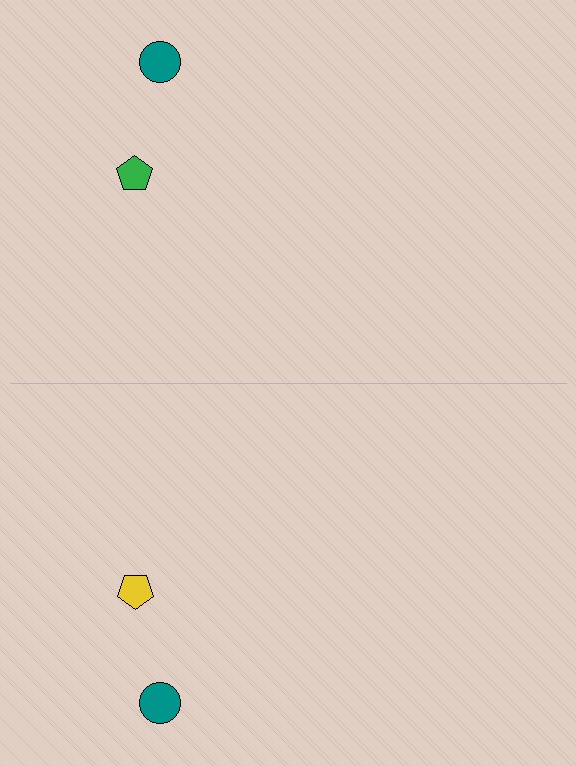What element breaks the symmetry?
The yellow pentagon on the bottom side breaks the symmetry — its mirror counterpart is green.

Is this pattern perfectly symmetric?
No, the pattern is not perfectly symmetric. The yellow pentagon on the bottom side breaks the symmetry — its mirror counterpart is green.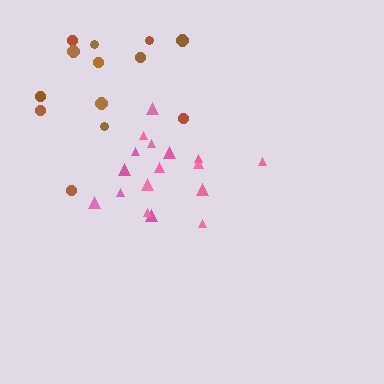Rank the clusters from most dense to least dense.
pink, brown.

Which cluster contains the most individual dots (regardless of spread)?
Pink (17).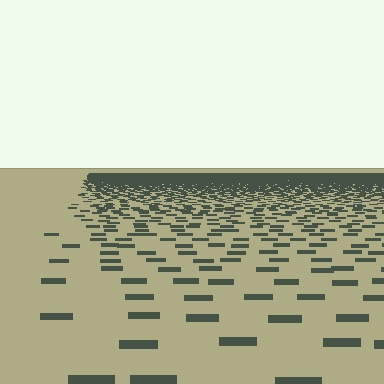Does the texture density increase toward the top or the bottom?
Density increases toward the top.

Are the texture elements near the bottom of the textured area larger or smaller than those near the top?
Larger. Near the bottom, elements are closer to the viewer and appear at a bigger on-screen size.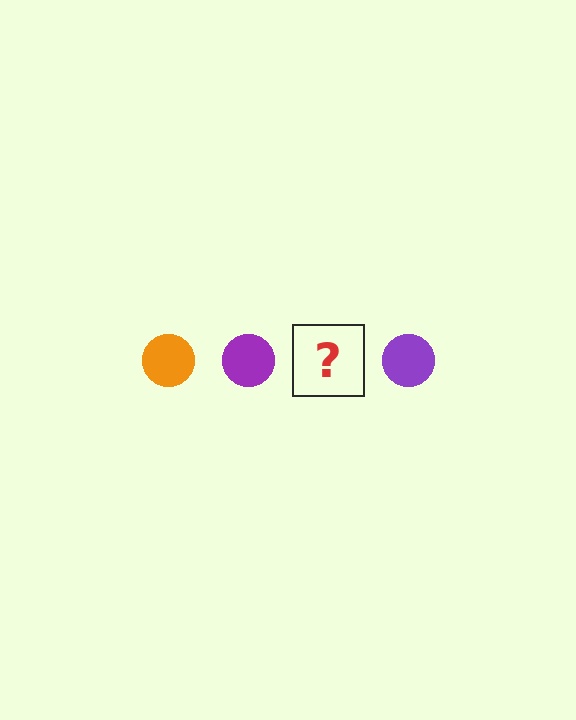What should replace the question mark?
The question mark should be replaced with an orange circle.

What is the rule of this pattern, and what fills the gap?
The rule is that the pattern cycles through orange, purple circles. The gap should be filled with an orange circle.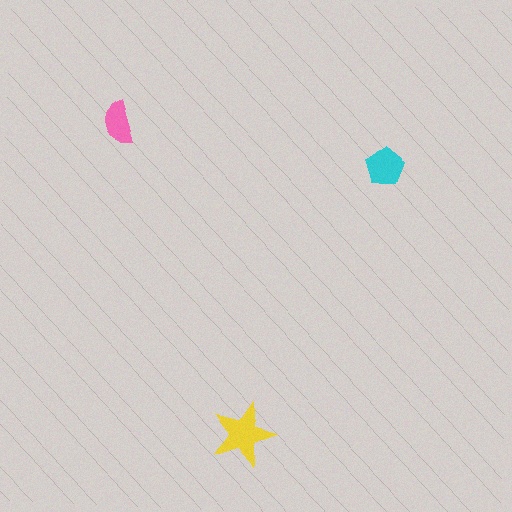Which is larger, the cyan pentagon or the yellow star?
The yellow star.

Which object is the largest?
The yellow star.